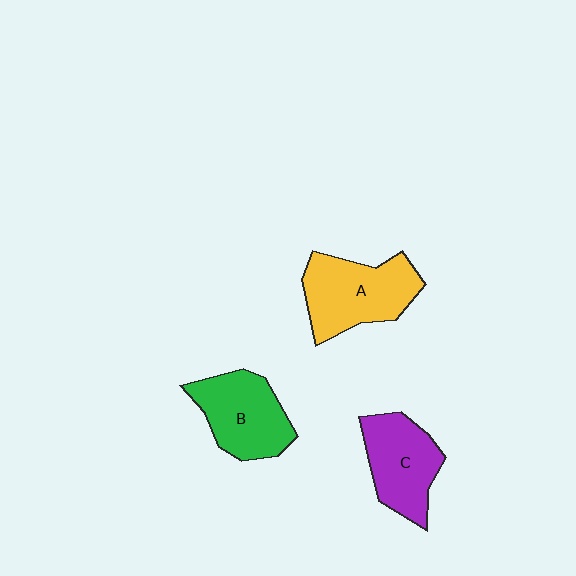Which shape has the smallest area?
Shape C (purple).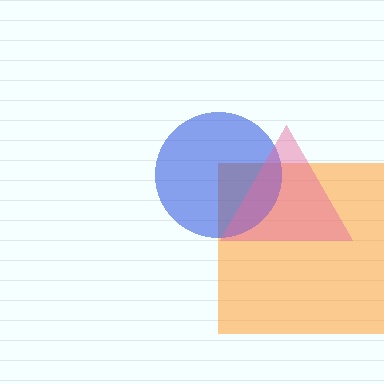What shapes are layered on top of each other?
The layered shapes are: an orange square, a blue circle, a pink triangle.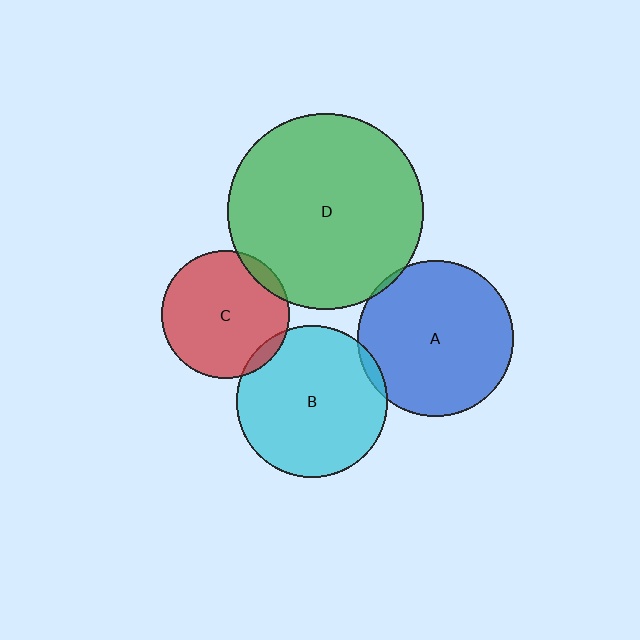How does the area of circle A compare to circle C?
Approximately 1.5 times.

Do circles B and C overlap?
Yes.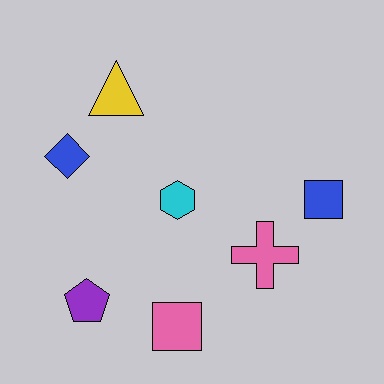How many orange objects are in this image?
There are no orange objects.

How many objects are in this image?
There are 7 objects.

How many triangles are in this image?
There is 1 triangle.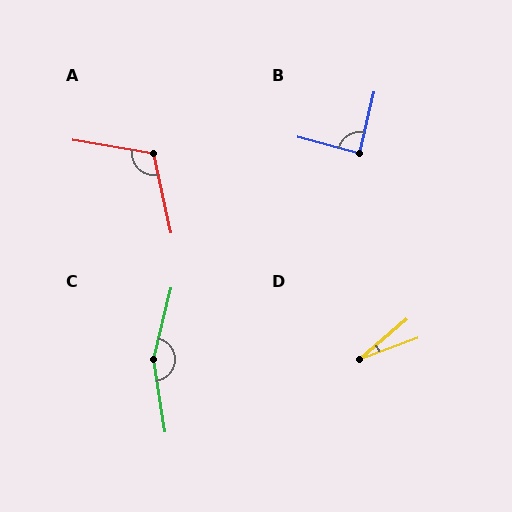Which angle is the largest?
C, at approximately 157 degrees.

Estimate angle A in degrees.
Approximately 112 degrees.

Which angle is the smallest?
D, at approximately 20 degrees.